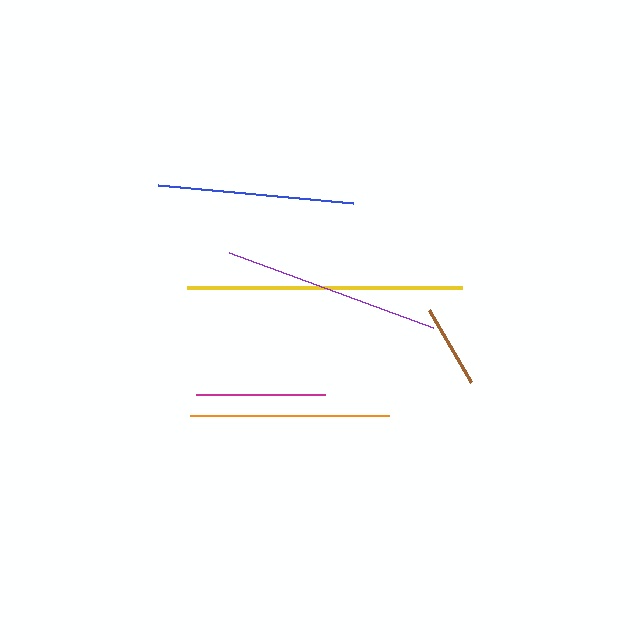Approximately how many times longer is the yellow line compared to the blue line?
The yellow line is approximately 1.4 times the length of the blue line.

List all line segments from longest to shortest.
From longest to shortest: yellow, purple, orange, blue, magenta, brown.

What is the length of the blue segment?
The blue segment is approximately 195 pixels long.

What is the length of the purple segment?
The purple segment is approximately 217 pixels long.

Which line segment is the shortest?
The brown line is the shortest at approximately 82 pixels.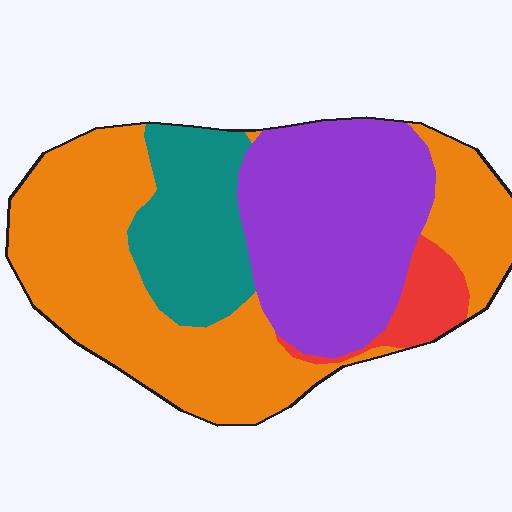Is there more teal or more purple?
Purple.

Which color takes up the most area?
Orange, at roughly 45%.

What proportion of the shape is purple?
Purple takes up about one third (1/3) of the shape.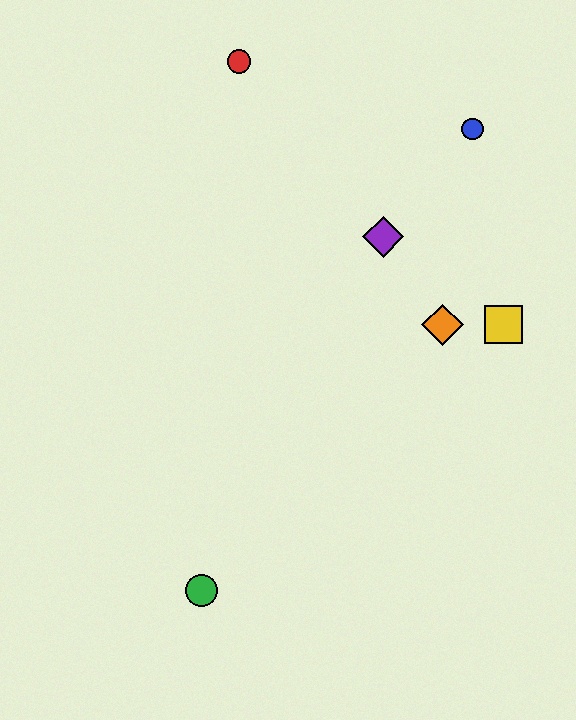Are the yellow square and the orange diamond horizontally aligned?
Yes, both are at y≈325.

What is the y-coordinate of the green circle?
The green circle is at y≈591.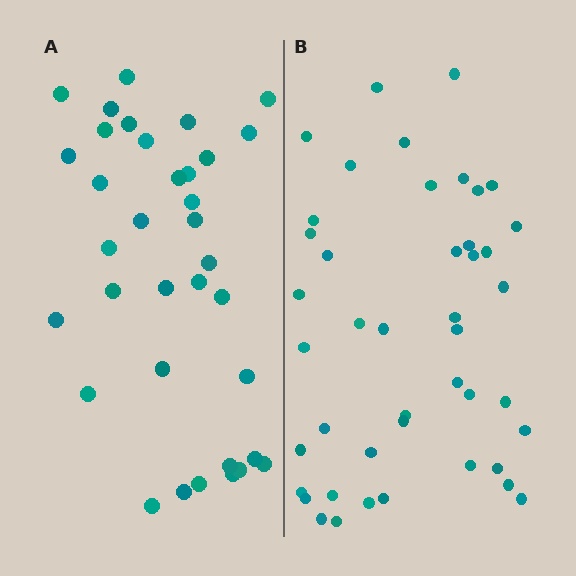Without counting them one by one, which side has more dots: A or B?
Region B (the right region) has more dots.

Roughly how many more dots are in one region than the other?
Region B has roughly 8 or so more dots than region A.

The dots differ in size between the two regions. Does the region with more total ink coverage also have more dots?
No. Region A has more total ink coverage because its dots are larger, but region B actually contains more individual dots. Total area can be misleading — the number of items is what matters here.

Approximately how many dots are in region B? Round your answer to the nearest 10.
About 40 dots. (The exact count is 44, which rounds to 40.)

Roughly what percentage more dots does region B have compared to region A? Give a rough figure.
About 25% more.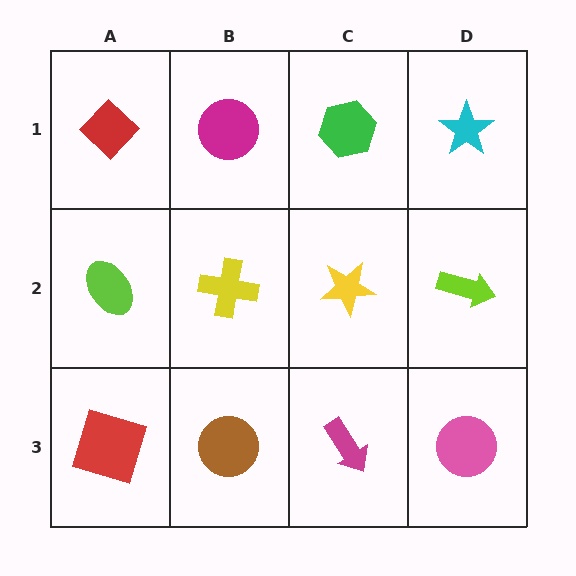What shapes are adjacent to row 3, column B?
A yellow cross (row 2, column B), a red square (row 3, column A), a magenta arrow (row 3, column C).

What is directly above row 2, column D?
A cyan star.